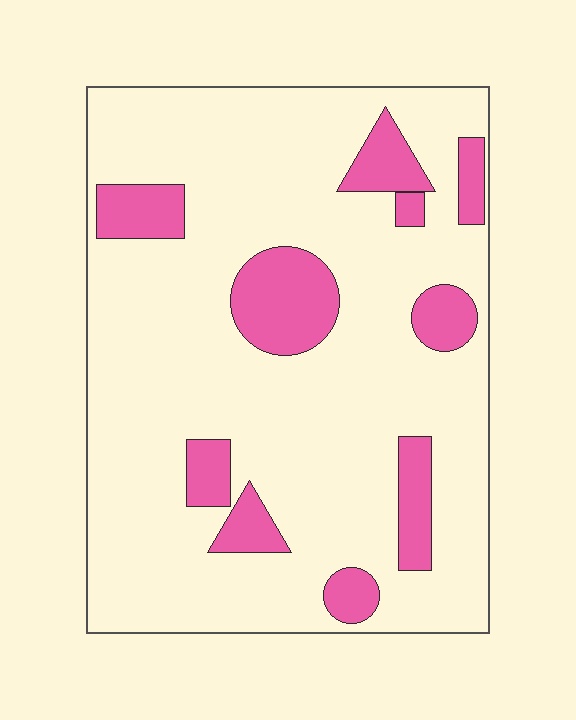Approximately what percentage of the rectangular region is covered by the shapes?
Approximately 20%.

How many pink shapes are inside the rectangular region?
10.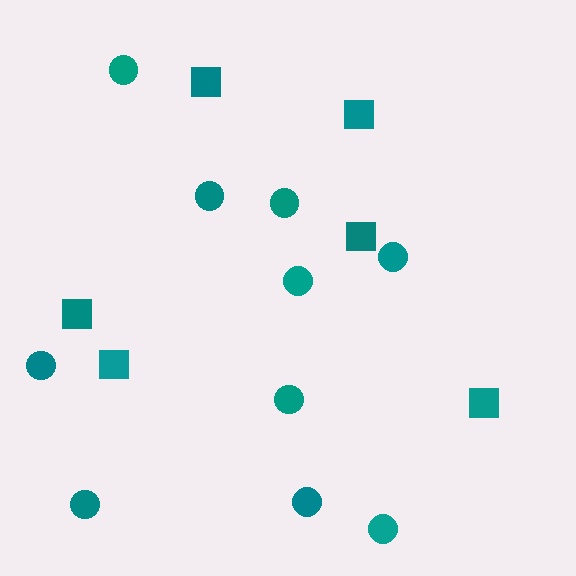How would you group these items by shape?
There are 2 groups: one group of squares (6) and one group of circles (10).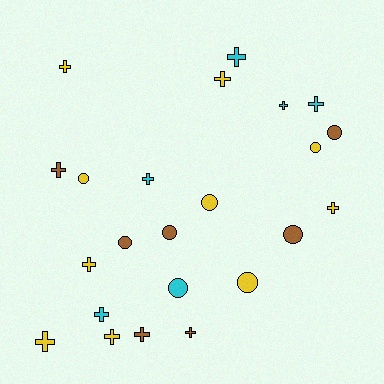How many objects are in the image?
There are 23 objects.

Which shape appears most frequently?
Cross, with 14 objects.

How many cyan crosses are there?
There are 5 cyan crosses.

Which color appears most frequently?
Yellow, with 10 objects.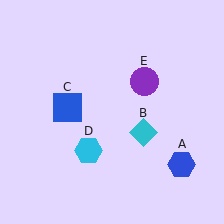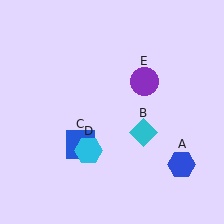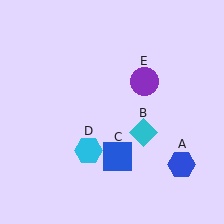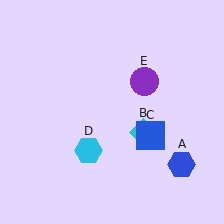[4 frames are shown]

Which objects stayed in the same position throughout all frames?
Blue hexagon (object A) and cyan diamond (object B) and cyan hexagon (object D) and purple circle (object E) remained stationary.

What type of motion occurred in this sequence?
The blue square (object C) rotated counterclockwise around the center of the scene.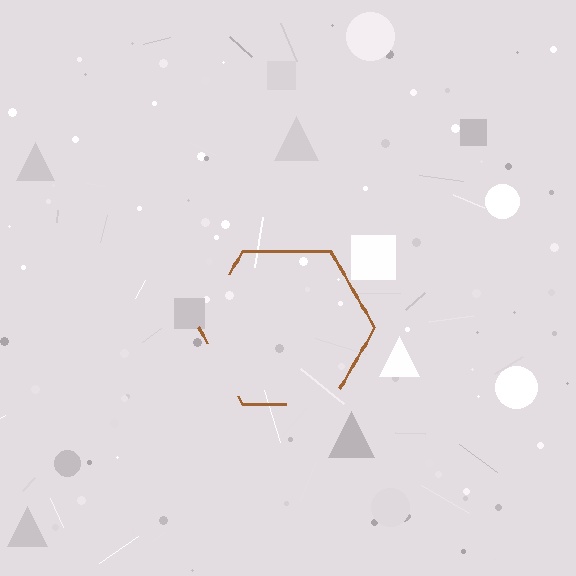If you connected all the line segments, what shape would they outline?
They would outline a hexagon.